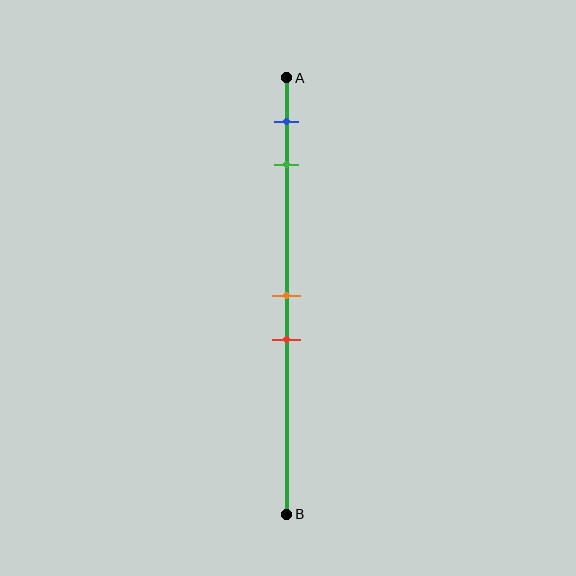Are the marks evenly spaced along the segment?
No, the marks are not evenly spaced.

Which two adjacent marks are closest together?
The orange and red marks are the closest adjacent pair.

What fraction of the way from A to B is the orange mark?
The orange mark is approximately 50% (0.5) of the way from A to B.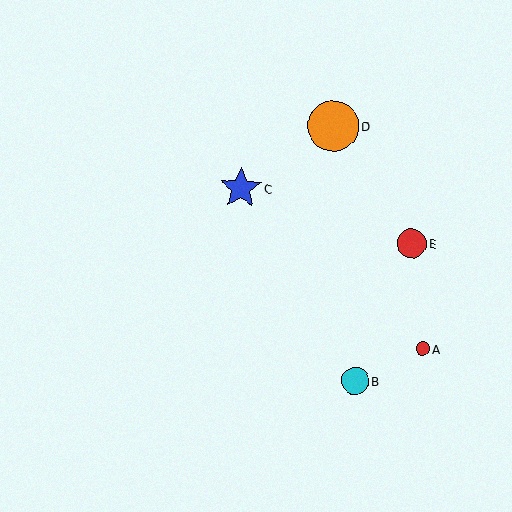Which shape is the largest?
The orange circle (labeled D) is the largest.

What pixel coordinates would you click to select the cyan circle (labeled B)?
Click at (355, 381) to select the cyan circle B.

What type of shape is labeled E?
Shape E is a red circle.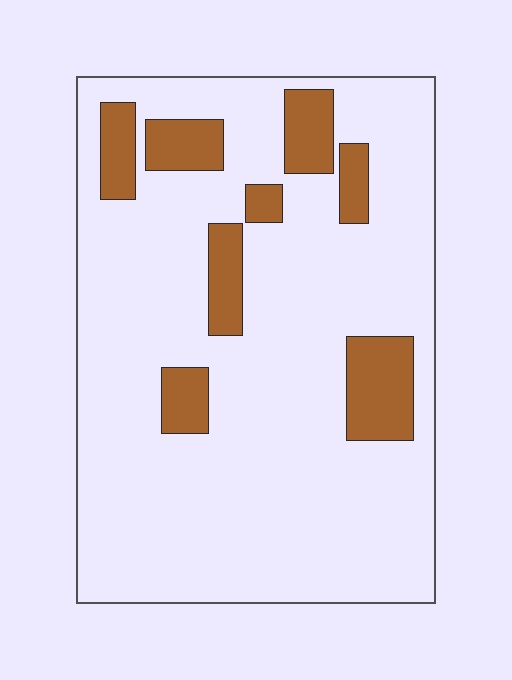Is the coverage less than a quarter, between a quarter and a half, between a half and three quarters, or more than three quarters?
Less than a quarter.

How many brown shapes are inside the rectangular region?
8.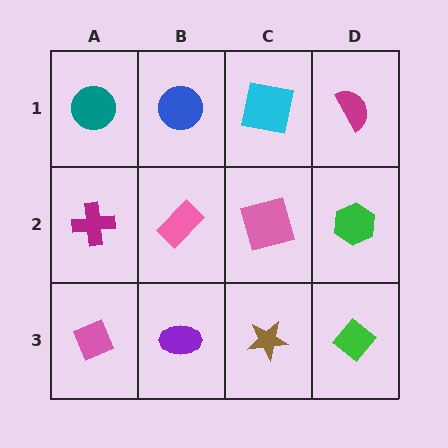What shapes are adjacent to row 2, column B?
A blue circle (row 1, column B), a purple ellipse (row 3, column B), a magenta cross (row 2, column A), a pink square (row 2, column C).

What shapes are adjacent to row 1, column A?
A magenta cross (row 2, column A), a blue circle (row 1, column B).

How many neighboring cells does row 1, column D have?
2.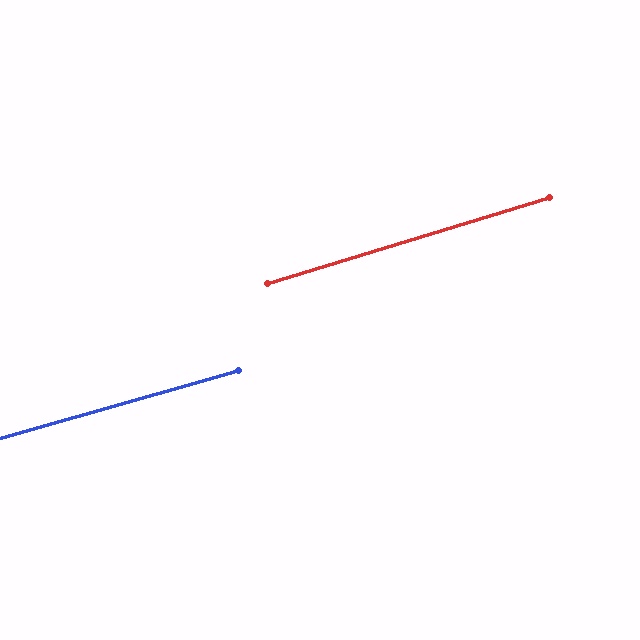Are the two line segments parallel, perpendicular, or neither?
Parallel — their directions differ by only 1.3°.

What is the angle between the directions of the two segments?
Approximately 1 degree.